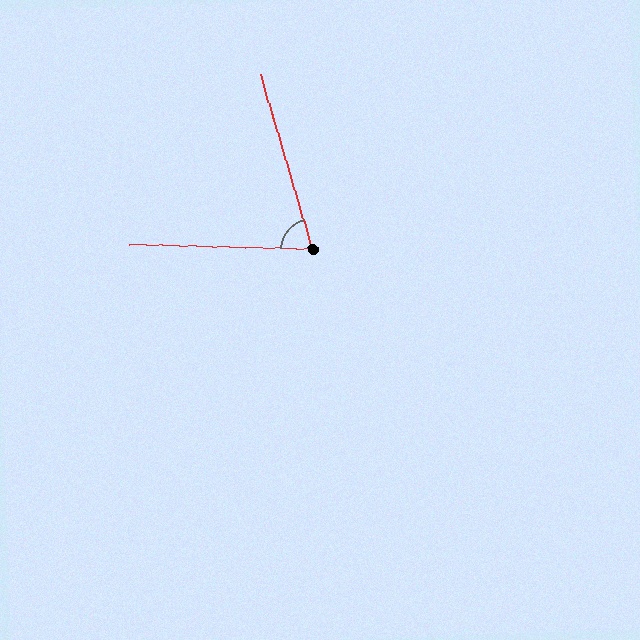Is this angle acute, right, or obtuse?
It is acute.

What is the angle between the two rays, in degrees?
Approximately 72 degrees.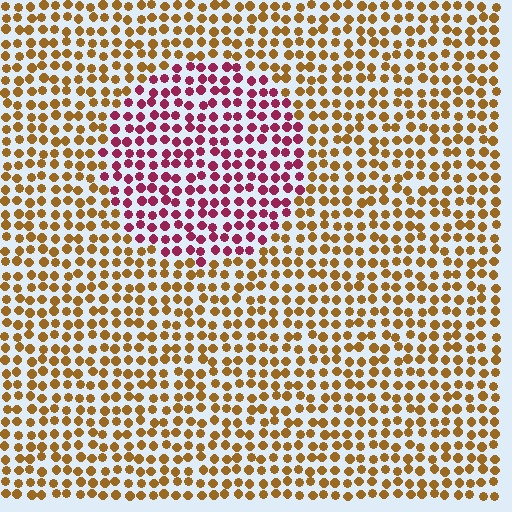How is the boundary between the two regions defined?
The boundary is defined purely by a slight shift in hue (about 61 degrees). Spacing, size, and orientation are identical on both sides.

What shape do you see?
I see a circle.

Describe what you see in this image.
The image is filled with small brown elements in a uniform arrangement. A circle-shaped region is visible where the elements are tinted to a slightly different hue, forming a subtle color boundary.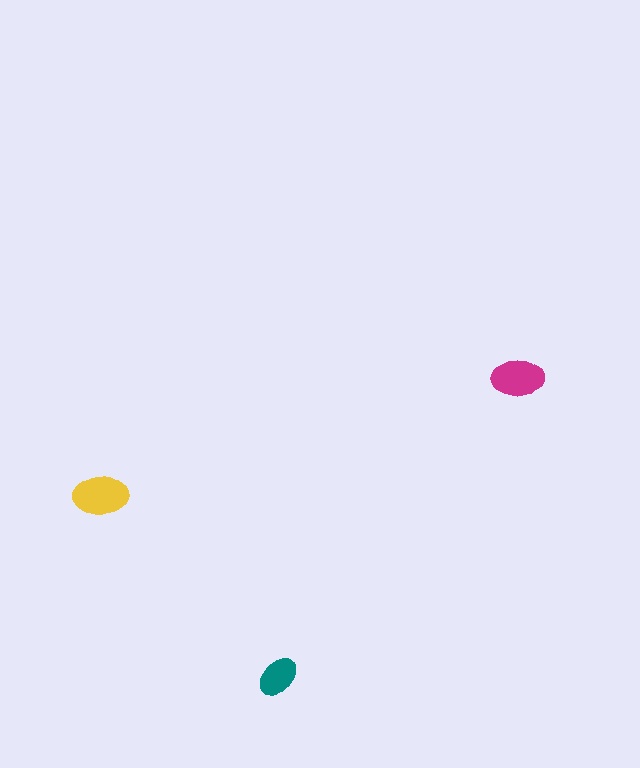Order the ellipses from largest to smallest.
the yellow one, the magenta one, the teal one.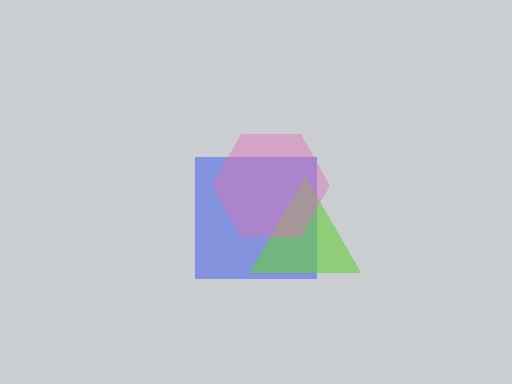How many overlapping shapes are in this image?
There are 3 overlapping shapes in the image.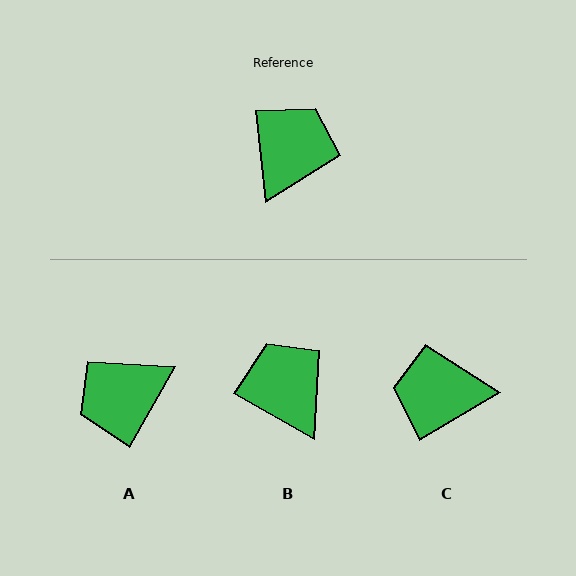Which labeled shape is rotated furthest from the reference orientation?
A, about 145 degrees away.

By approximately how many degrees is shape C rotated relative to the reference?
Approximately 115 degrees counter-clockwise.